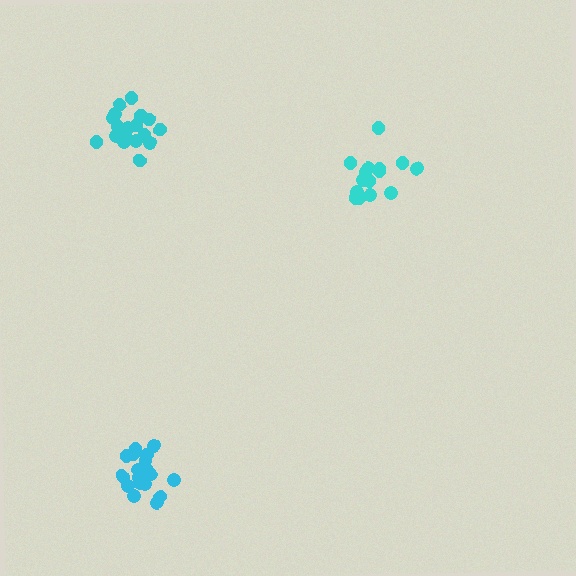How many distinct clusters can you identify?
There are 3 distinct clusters.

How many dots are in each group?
Group 1: 19 dots, Group 2: 15 dots, Group 3: 19 dots (53 total).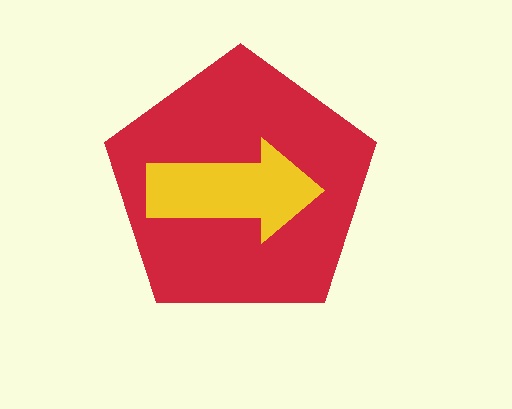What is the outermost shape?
The red pentagon.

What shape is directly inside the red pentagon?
The yellow arrow.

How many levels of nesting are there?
2.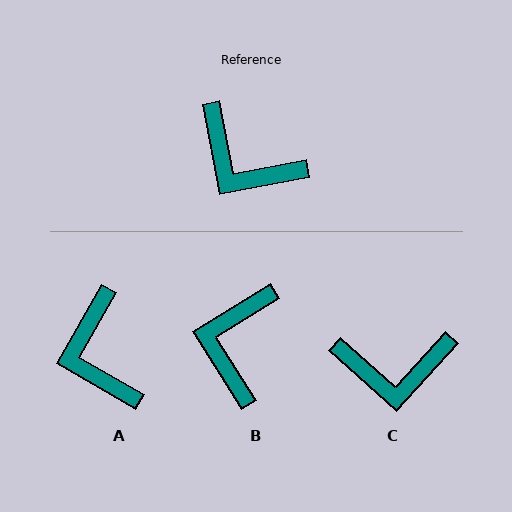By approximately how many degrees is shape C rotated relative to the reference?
Approximately 37 degrees counter-clockwise.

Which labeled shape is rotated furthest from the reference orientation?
B, about 69 degrees away.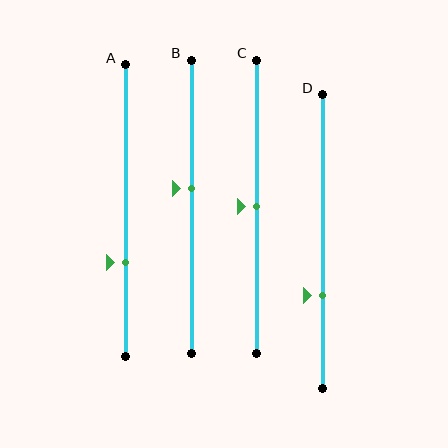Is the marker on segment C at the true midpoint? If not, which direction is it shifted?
Yes, the marker on segment C is at the true midpoint.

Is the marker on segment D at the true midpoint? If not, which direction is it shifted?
No, the marker on segment D is shifted downward by about 19% of the segment length.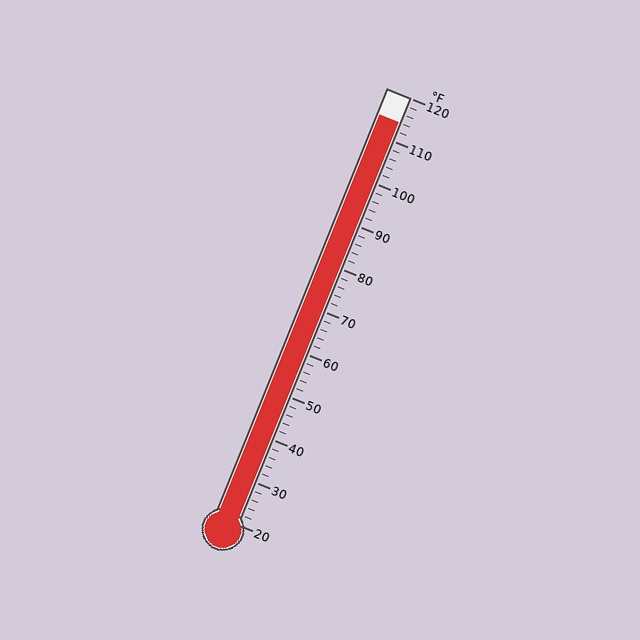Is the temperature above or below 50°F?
The temperature is above 50°F.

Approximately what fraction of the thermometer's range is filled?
The thermometer is filled to approximately 95% of its range.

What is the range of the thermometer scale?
The thermometer scale ranges from 20°F to 120°F.